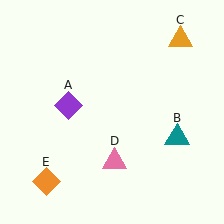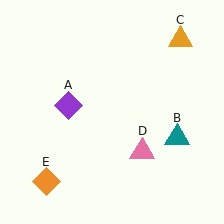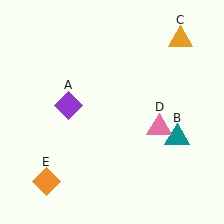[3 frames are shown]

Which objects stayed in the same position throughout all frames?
Purple diamond (object A) and teal triangle (object B) and orange triangle (object C) and orange diamond (object E) remained stationary.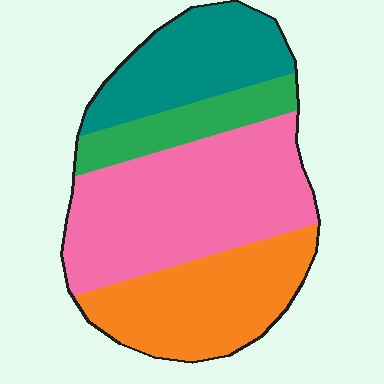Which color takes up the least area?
Green, at roughly 10%.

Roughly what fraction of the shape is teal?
Teal takes up about one fifth (1/5) of the shape.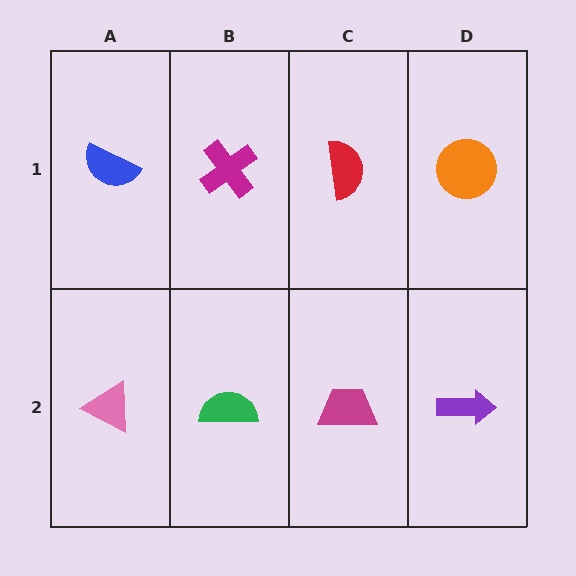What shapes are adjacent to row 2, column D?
An orange circle (row 1, column D), a magenta trapezoid (row 2, column C).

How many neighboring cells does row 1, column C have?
3.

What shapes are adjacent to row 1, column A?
A pink triangle (row 2, column A), a magenta cross (row 1, column B).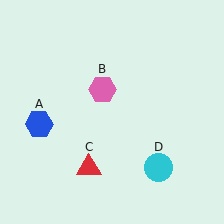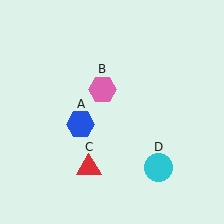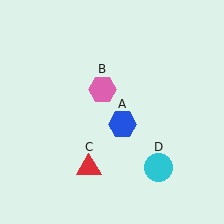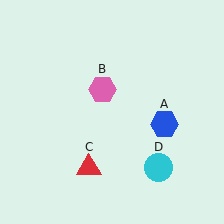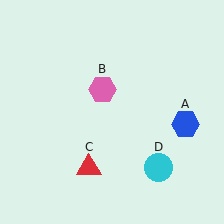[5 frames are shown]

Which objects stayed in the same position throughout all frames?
Pink hexagon (object B) and red triangle (object C) and cyan circle (object D) remained stationary.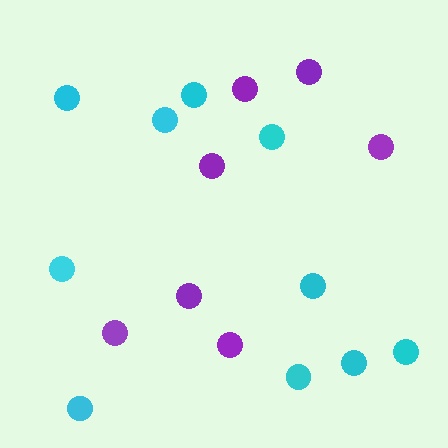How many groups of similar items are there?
There are 2 groups: one group of cyan circles (10) and one group of purple circles (7).